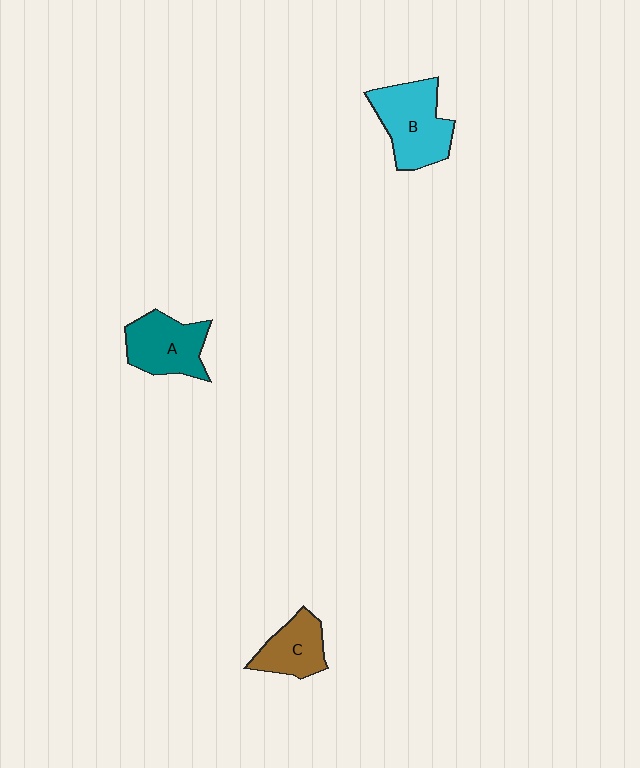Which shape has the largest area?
Shape B (cyan).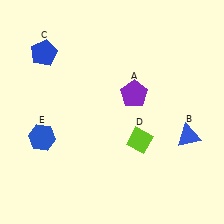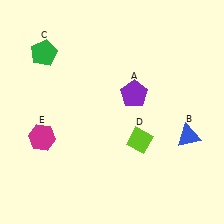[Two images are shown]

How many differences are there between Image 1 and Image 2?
There are 2 differences between the two images.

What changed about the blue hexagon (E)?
In Image 1, E is blue. In Image 2, it changed to magenta.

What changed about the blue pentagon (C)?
In Image 1, C is blue. In Image 2, it changed to green.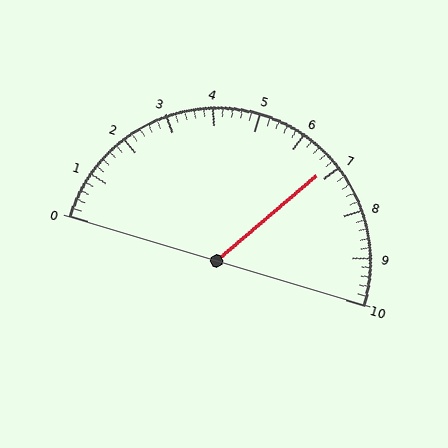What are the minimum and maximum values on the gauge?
The gauge ranges from 0 to 10.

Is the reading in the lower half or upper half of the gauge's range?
The reading is in the upper half of the range (0 to 10).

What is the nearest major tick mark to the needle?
The nearest major tick mark is 7.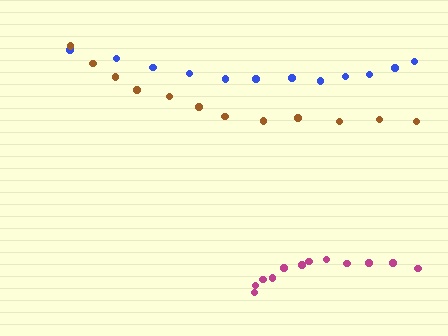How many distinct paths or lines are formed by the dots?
There are 3 distinct paths.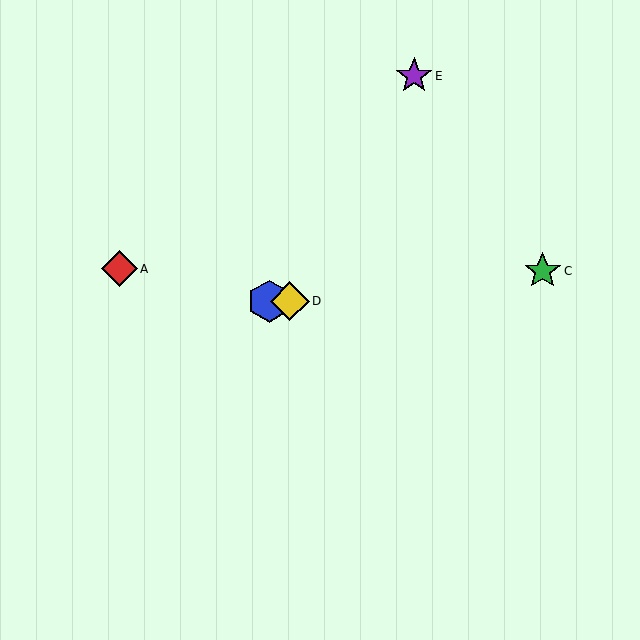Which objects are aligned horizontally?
Objects B, D are aligned horizontally.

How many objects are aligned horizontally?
2 objects (B, D) are aligned horizontally.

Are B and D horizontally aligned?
Yes, both are at y≈301.